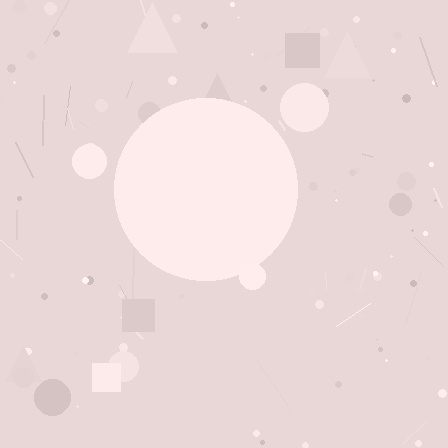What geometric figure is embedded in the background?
A circle is embedded in the background.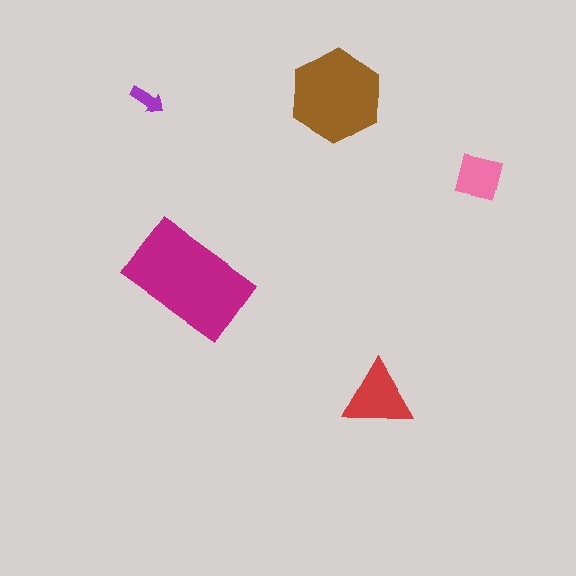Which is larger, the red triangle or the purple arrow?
The red triangle.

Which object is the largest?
The magenta rectangle.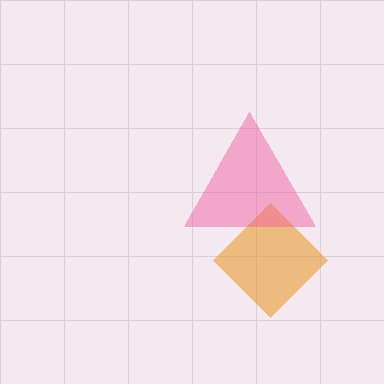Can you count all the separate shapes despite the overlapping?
Yes, there are 2 separate shapes.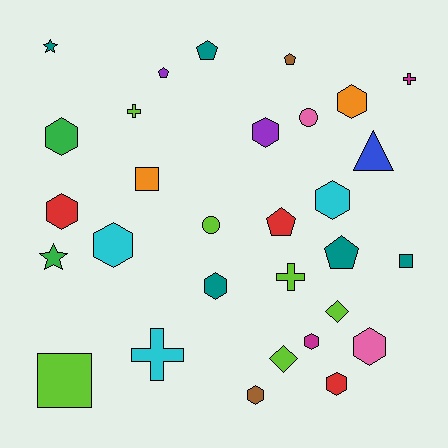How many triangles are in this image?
There is 1 triangle.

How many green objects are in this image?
There are 2 green objects.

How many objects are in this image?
There are 30 objects.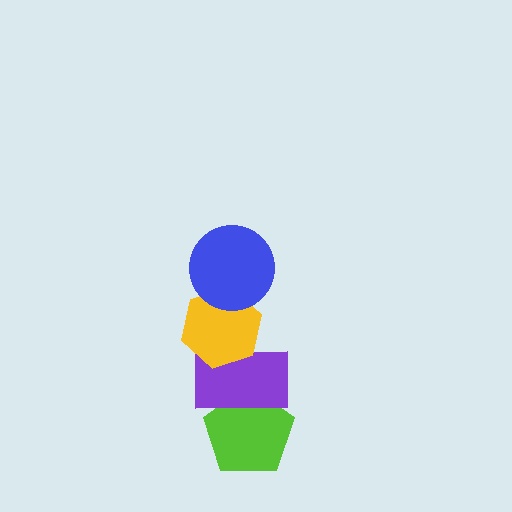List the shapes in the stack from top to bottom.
From top to bottom: the blue circle, the yellow hexagon, the purple rectangle, the lime pentagon.